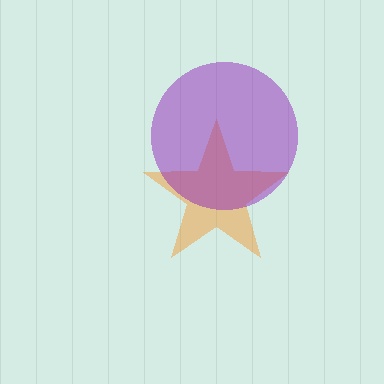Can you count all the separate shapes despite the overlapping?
Yes, there are 2 separate shapes.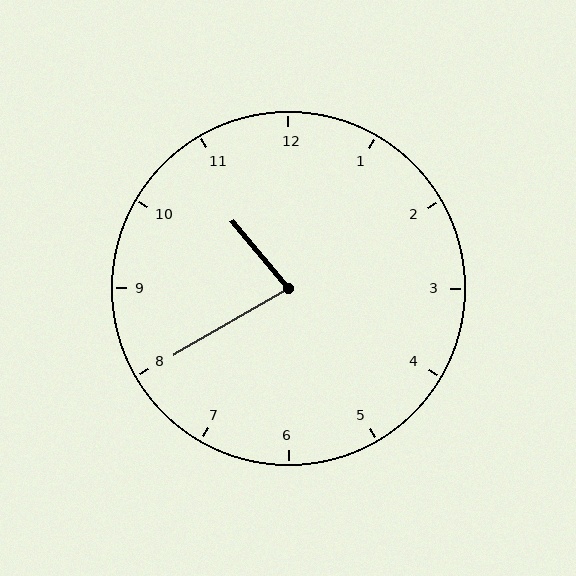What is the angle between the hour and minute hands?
Approximately 80 degrees.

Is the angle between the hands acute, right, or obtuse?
It is acute.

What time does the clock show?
10:40.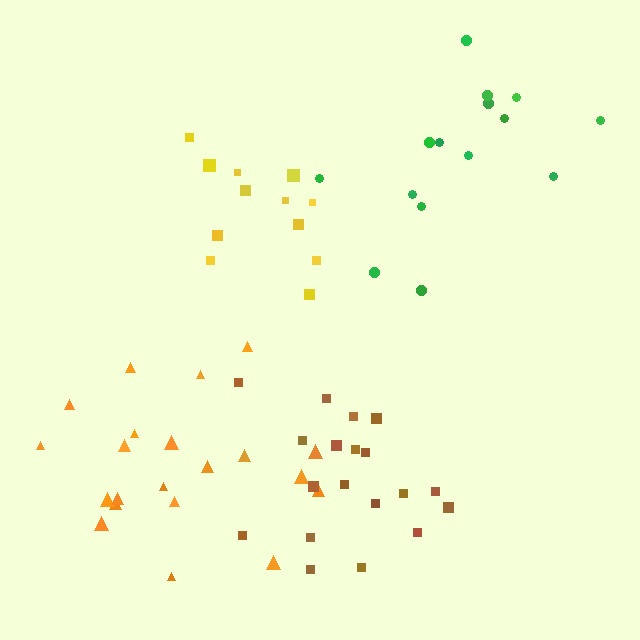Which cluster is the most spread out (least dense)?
Green.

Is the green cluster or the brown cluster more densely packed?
Brown.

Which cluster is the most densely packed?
Yellow.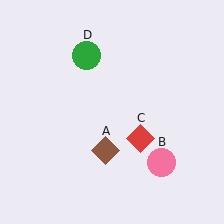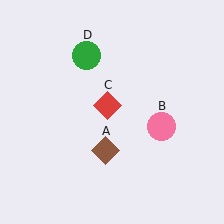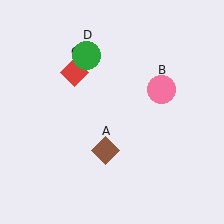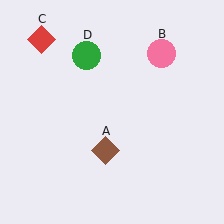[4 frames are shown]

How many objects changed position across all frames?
2 objects changed position: pink circle (object B), red diamond (object C).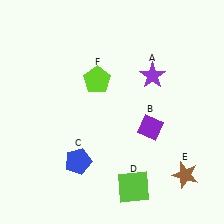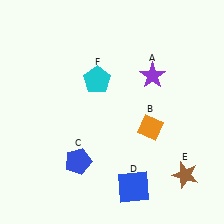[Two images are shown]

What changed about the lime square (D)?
In Image 1, D is lime. In Image 2, it changed to blue.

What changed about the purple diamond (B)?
In Image 1, B is purple. In Image 2, it changed to orange.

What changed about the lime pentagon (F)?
In Image 1, F is lime. In Image 2, it changed to cyan.